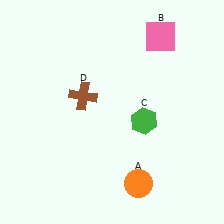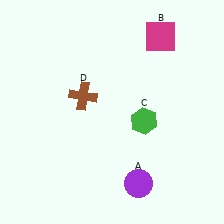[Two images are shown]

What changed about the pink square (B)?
In Image 1, B is pink. In Image 2, it changed to magenta.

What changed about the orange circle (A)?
In Image 1, A is orange. In Image 2, it changed to purple.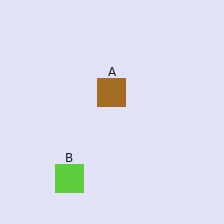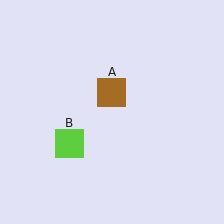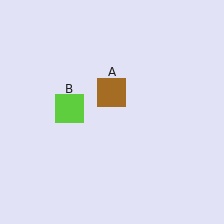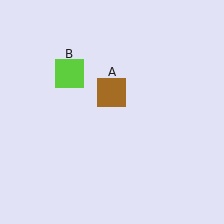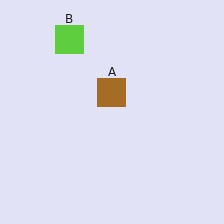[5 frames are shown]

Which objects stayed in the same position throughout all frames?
Brown square (object A) remained stationary.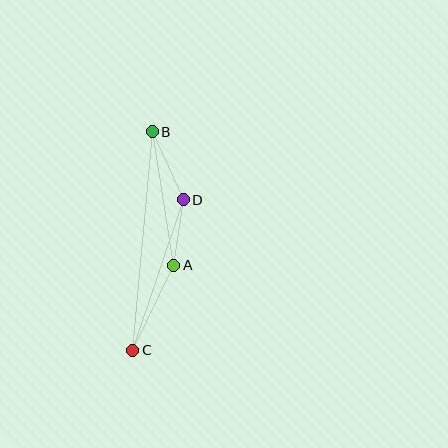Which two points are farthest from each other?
Points B and C are farthest from each other.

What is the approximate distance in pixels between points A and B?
The distance between A and B is approximately 135 pixels.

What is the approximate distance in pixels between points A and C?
The distance between A and C is approximately 94 pixels.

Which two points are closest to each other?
Points A and D are closest to each other.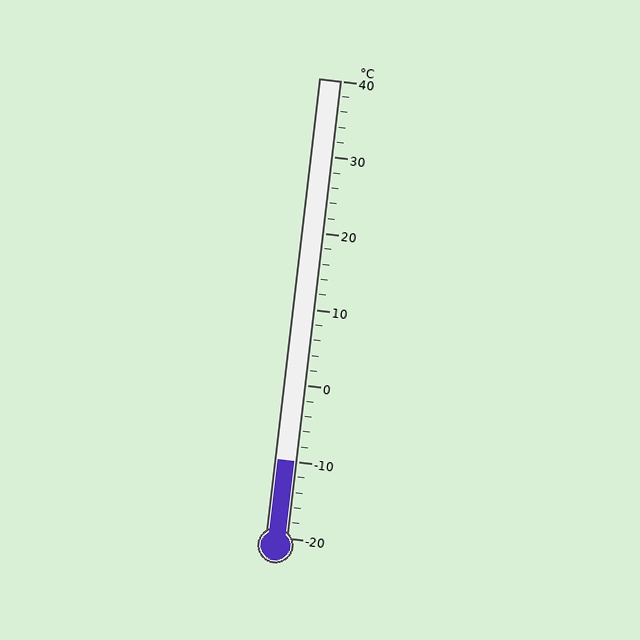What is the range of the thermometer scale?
The thermometer scale ranges from -20°C to 40°C.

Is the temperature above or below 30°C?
The temperature is below 30°C.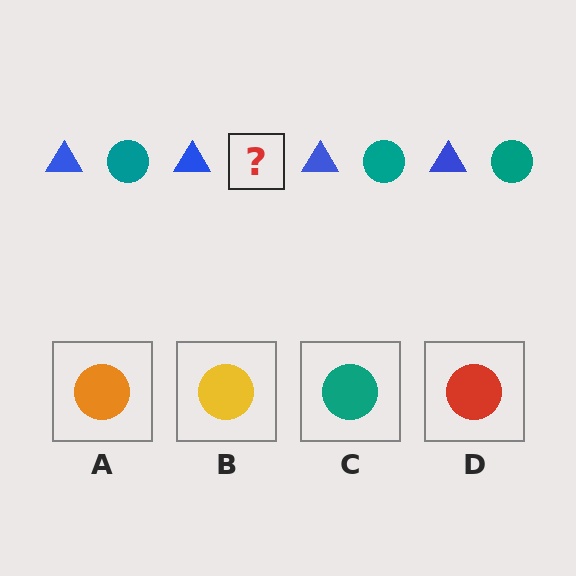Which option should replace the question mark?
Option C.